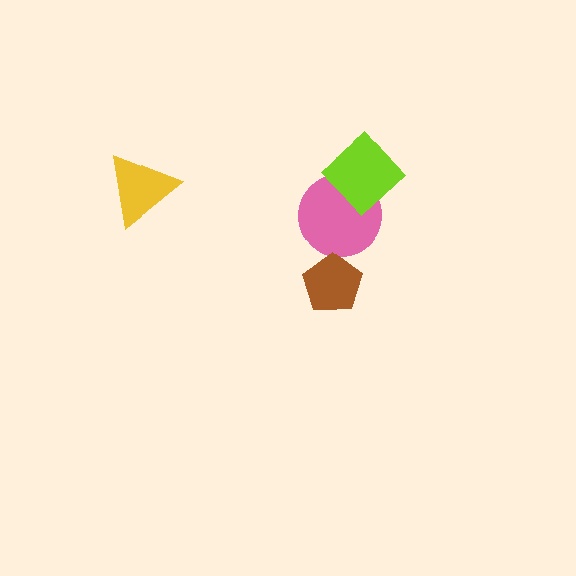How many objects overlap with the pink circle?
1 object overlaps with the pink circle.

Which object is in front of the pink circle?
The lime diamond is in front of the pink circle.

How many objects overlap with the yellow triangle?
0 objects overlap with the yellow triangle.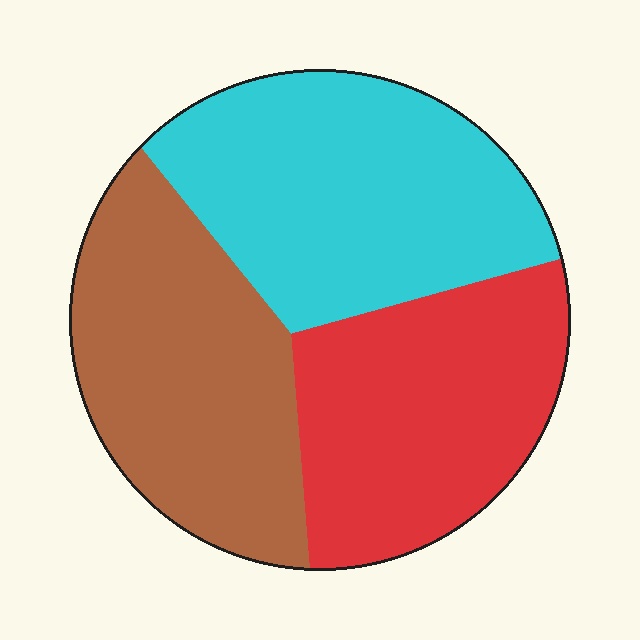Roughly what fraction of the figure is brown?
Brown covers 33% of the figure.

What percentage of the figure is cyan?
Cyan takes up about three eighths (3/8) of the figure.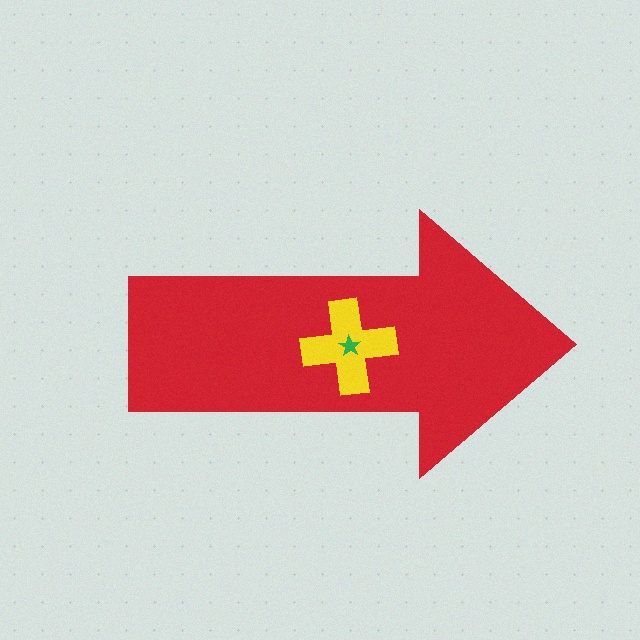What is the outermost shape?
The red arrow.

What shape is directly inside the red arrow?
The yellow cross.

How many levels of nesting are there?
3.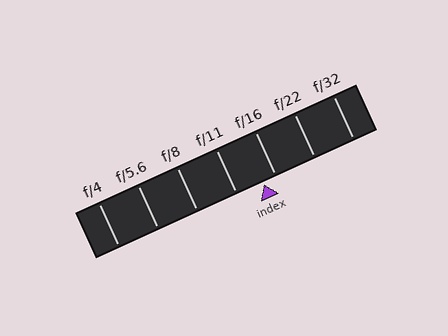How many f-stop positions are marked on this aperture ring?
There are 7 f-stop positions marked.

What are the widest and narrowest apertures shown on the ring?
The widest aperture shown is f/4 and the narrowest is f/32.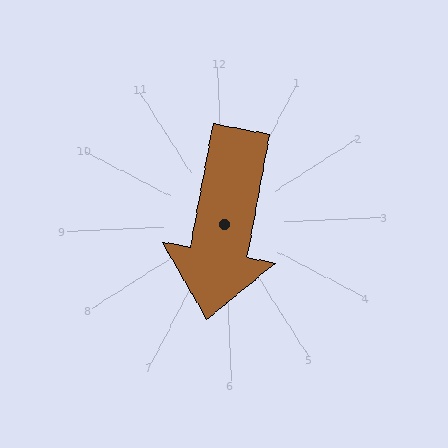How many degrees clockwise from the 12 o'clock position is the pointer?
Approximately 193 degrees.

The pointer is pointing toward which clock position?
Roughly 6 o'clock.